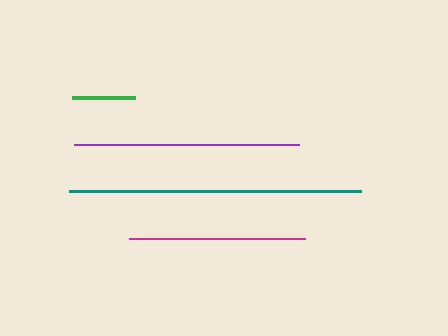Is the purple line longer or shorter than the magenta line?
The purple line is longer than the magenta line.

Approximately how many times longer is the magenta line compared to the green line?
The magenta line is approximately 2.8 times the length of the green line.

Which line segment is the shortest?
The green line is the shortest at approximately 63 pixels.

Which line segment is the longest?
The teal line is the longest at approximately 291 pixels.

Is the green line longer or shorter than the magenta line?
The magenta line is longer than the green line.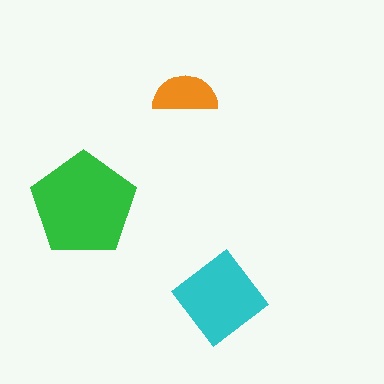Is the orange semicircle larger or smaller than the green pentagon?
Smaller.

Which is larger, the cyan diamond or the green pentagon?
The green pentagon.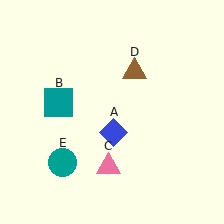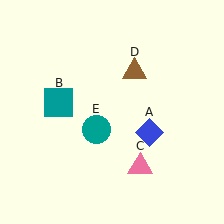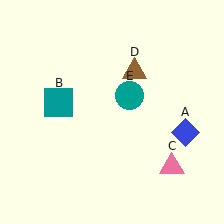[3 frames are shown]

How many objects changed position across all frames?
3 objects changed position: blue diamond (object A), pink triangle (object C), teal circle (object E).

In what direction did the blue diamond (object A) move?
The blue diamond (object A) moved right.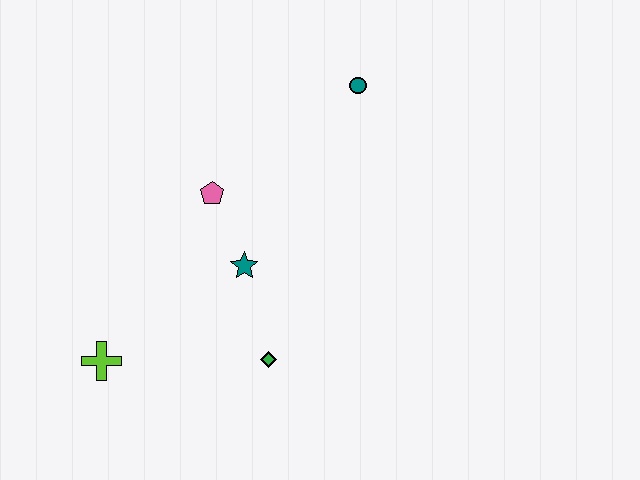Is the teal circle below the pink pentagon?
No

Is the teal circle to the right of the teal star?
Yes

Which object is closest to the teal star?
The pink pentagon is closest to the teal star.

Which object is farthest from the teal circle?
The lime cross is farthest from the teal circle.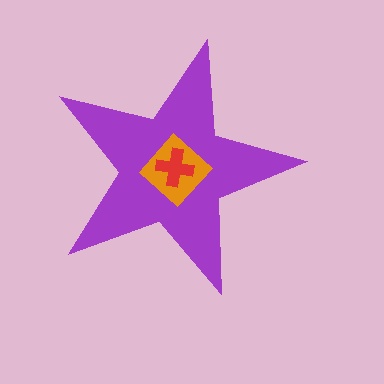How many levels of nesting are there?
3.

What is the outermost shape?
The purple star.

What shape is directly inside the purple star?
The orange diamond.